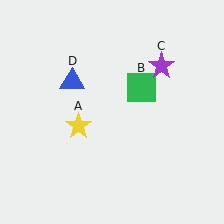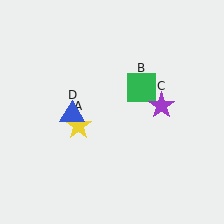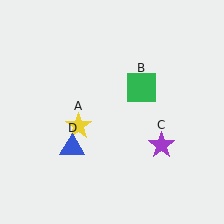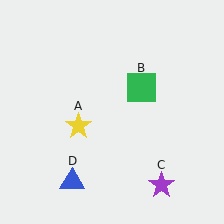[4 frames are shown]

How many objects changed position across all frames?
2 objects changed position: purple star (object C), blue triangle (object D).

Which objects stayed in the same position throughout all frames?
Yellow star (object A) and green square (object B) remained stationary.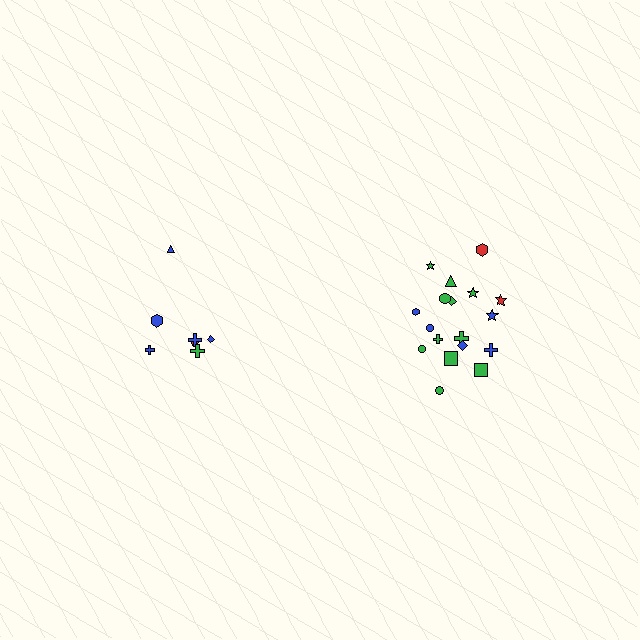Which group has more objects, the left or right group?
The right group.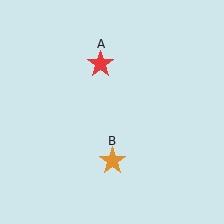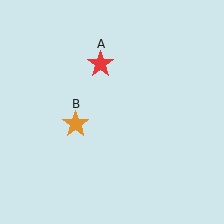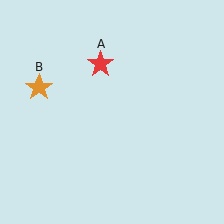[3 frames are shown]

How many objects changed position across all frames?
1 object changed position: orange star (object B).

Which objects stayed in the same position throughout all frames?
Red star (object A) remained stationary.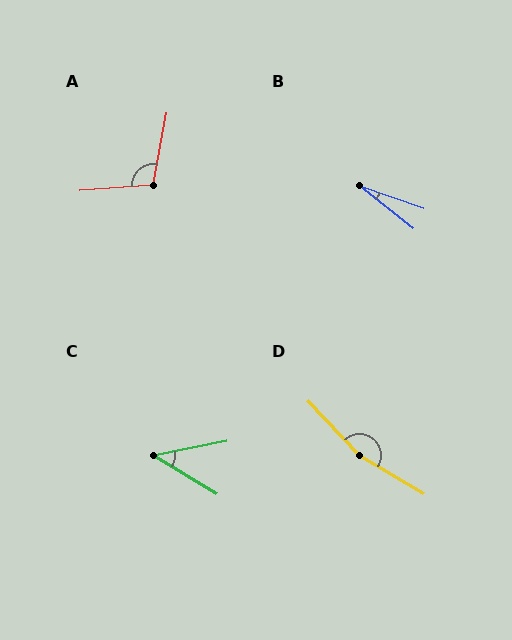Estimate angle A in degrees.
Approximately 105 degrees.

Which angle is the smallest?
B, at approximately 19 degrees.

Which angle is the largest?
D, at approximately 164 degrees.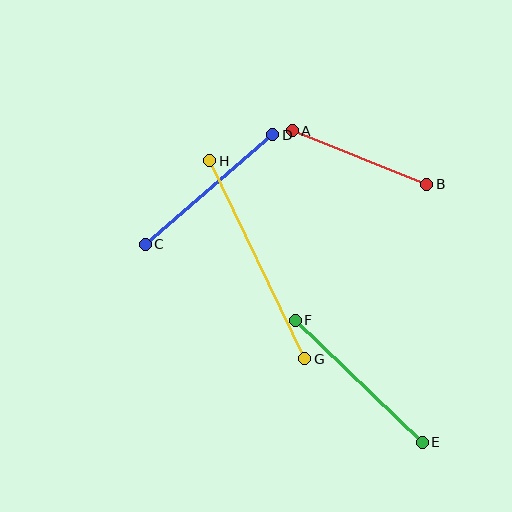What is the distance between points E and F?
The distance is approximately 176 pixels.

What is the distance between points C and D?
The distance is approximately 168 pixels.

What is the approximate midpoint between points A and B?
The midpoint is at approximately (360, 157) pixels.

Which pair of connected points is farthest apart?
Points G and H are farthest apart.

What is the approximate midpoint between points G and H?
The midpoint is at approximately (257, 260) pixels.